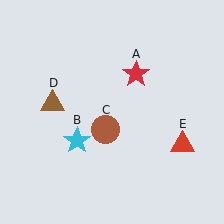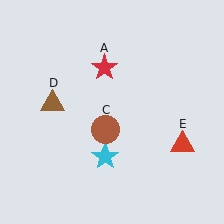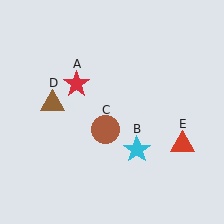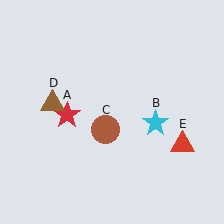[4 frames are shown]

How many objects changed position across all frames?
2 objects changed position: red star (object A), cyan star (object B).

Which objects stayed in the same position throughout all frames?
Brown circle (object C) and brown triangle (object D) and red triangle (object E) remained stationary.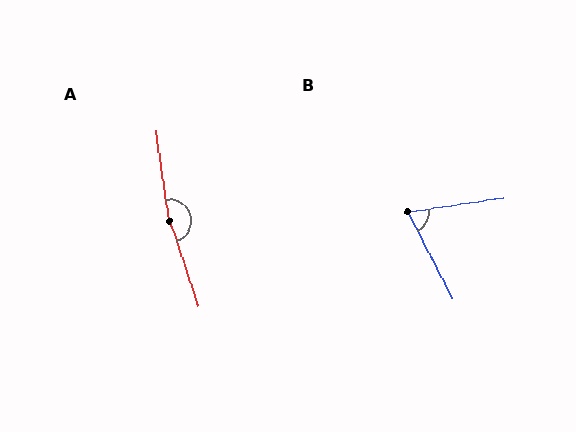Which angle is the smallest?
B, at approximately 71 degrees.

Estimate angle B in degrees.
Approximately 71 degrees.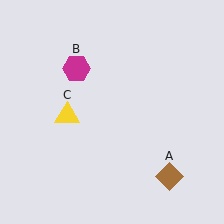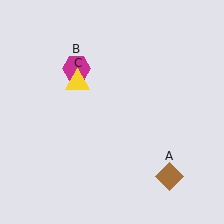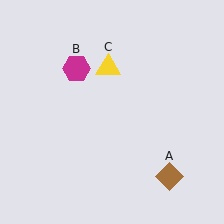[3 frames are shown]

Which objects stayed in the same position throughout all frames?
Brown diamond (object A) and magenta hexagon (object B) remained stationary.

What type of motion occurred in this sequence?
The yellow triangle (object C) rotated clockwise around the center of the scene.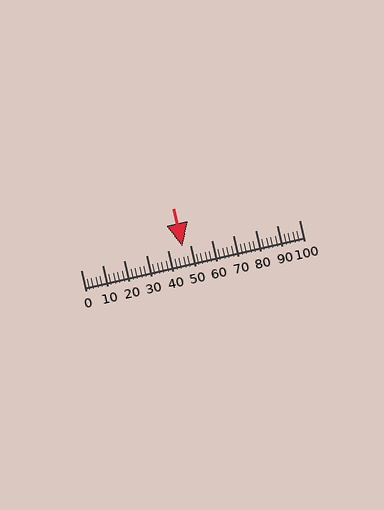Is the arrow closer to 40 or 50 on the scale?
The arrow is closer to 50.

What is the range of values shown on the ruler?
The ruler shows values from 0 to 100.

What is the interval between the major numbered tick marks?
The major tick marks are spaced 10 units apart.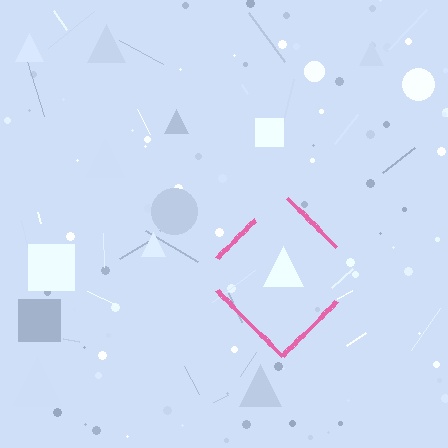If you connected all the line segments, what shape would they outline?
They would outline a diamond.